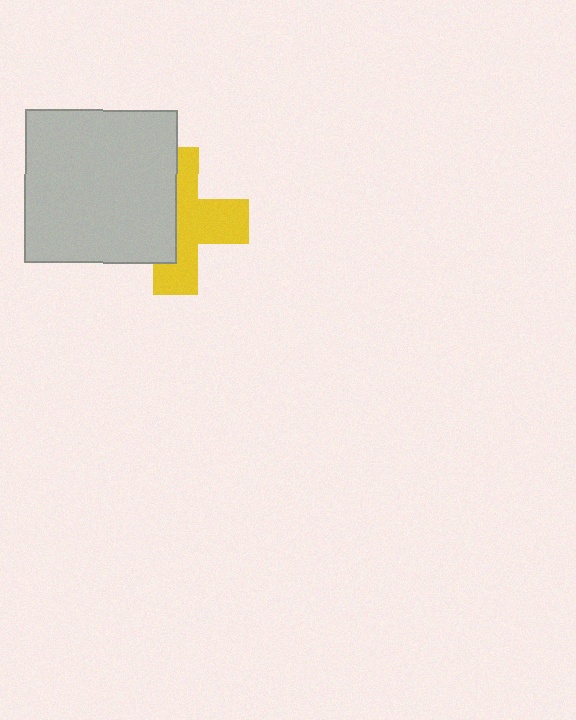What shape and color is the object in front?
The object in front is a light gray square.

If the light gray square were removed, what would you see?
You would see the complete yellow cross.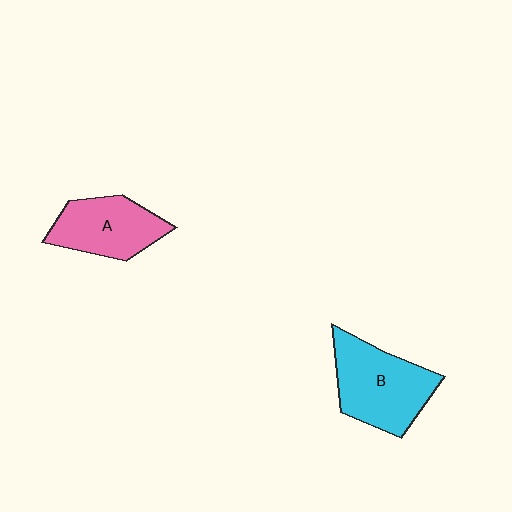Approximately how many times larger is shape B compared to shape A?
Approximately 1.2 times.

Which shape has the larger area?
Shape B (cyan).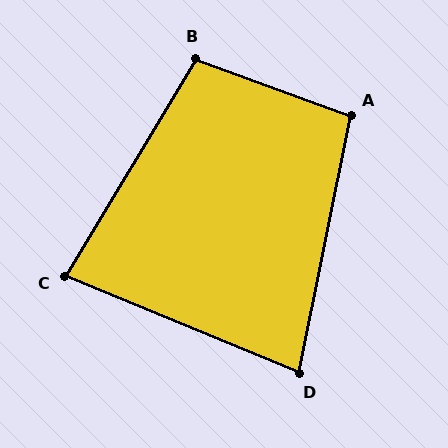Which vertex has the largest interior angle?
B, at approximately 101 degrees.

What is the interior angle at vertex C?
Approximately 81 degrees (acute).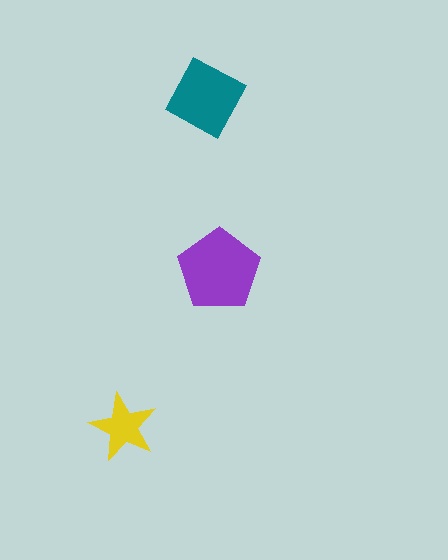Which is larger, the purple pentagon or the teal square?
The purple pentagon.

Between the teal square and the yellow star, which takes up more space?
The teal square.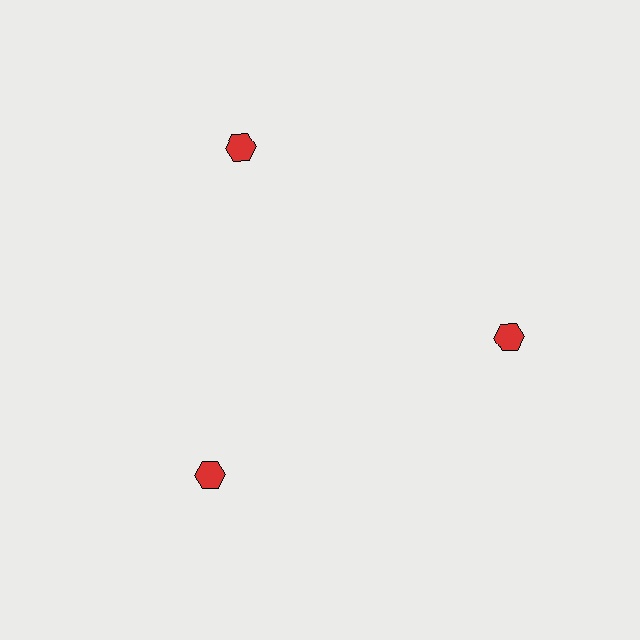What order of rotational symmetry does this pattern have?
This pattern has 3-fold rotational symmetry.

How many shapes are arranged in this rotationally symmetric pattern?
There are 3 shapes, arranged in 3 groups of 1.